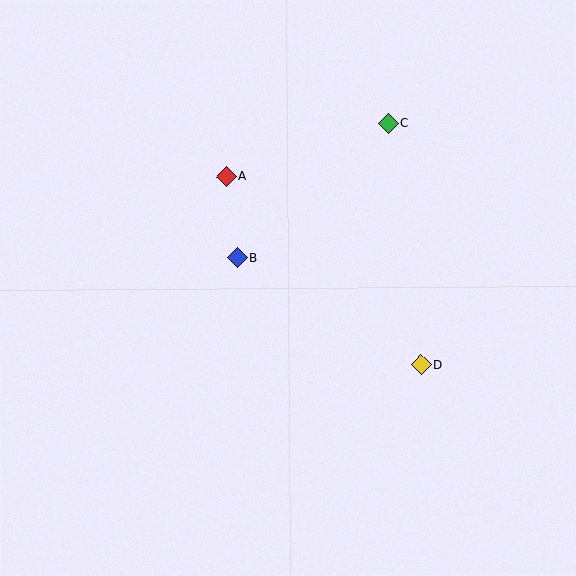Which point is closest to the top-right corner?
Point C is closest to the top-right corner.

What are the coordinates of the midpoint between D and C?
The midpoint between D and C is at (404, 244).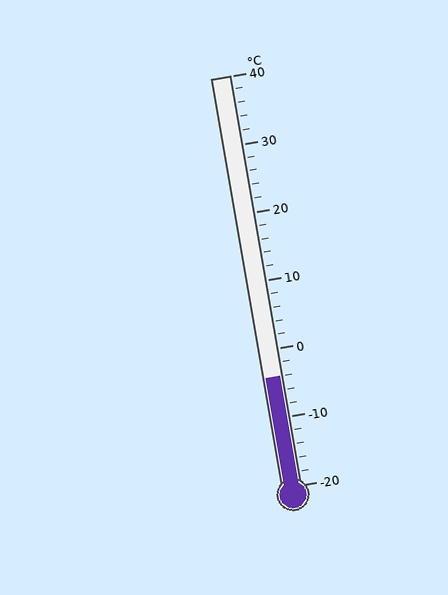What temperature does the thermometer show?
The thermometer shows approximately -4°C.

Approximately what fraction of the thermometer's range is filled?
The thermometer is filled to approximately 25% of its range.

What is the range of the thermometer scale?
The thermometer scale ranges from -20°C to 40°C.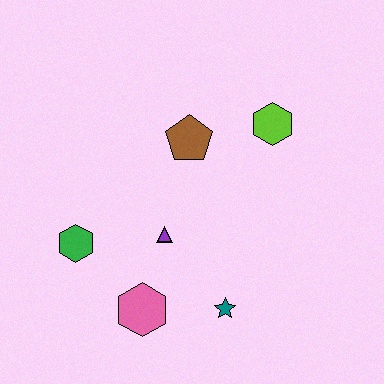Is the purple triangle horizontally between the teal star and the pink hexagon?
Yes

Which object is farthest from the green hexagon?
The lime hexagon is farthest from the green hexagon.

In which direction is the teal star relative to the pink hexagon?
The teal star is to the right of the pink hexagon.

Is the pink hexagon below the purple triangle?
Yes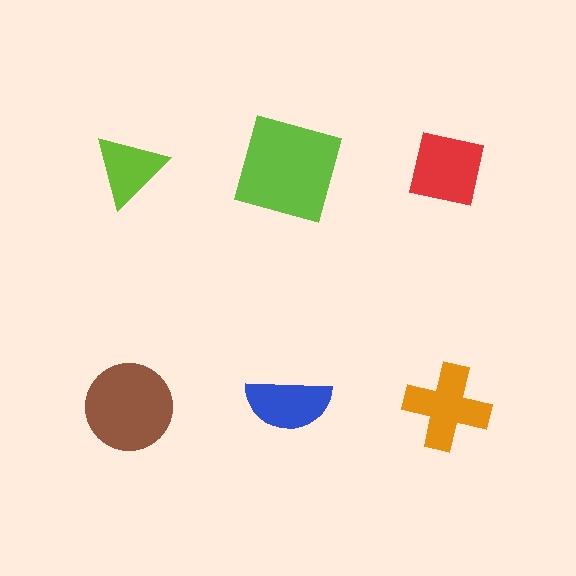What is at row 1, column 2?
A lime square.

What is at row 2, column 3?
An orange cross.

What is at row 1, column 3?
A red square.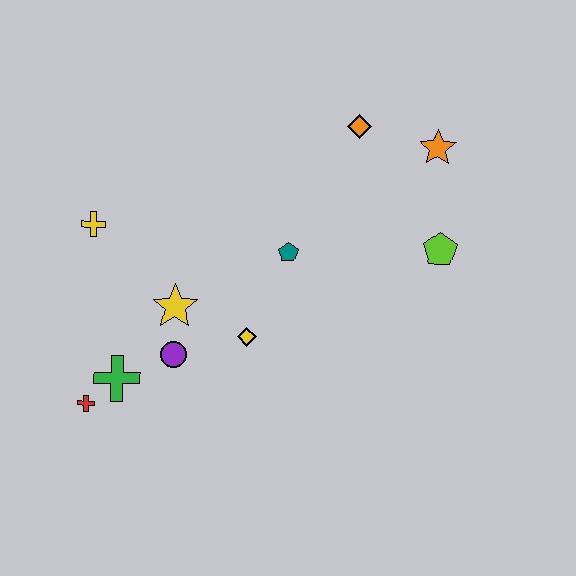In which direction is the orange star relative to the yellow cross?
The orange star is to the right of the yellow cross.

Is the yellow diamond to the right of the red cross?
Yes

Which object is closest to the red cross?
The green cross is closest to the red cross.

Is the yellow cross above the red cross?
Yes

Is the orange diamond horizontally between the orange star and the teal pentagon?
Yes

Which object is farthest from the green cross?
The orange star is farthest from the green cross.